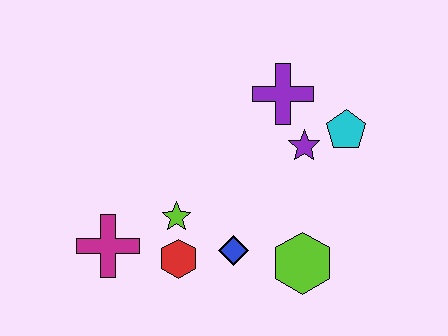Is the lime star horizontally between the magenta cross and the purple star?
Yes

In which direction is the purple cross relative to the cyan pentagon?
The purple cross is to the left of the cyan pentagon.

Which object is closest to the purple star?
The cyan pentagon is closest to the purple star.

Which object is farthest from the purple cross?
The magenta cross is farthest from the purple cross.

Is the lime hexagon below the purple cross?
Yes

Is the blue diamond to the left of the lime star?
No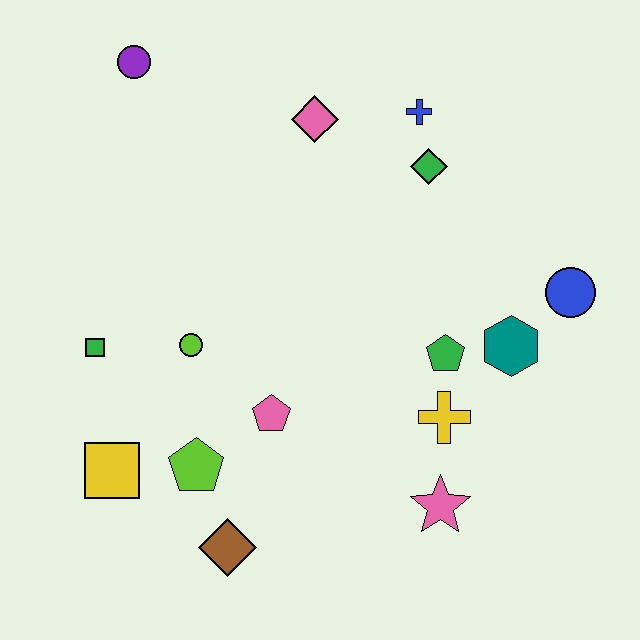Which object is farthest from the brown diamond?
The purple circle is farthest from the brown diamond.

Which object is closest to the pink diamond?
The blue cross is closest to the pink diamond.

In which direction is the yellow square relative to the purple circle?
The yellow square is below the purple circle.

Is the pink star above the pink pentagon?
No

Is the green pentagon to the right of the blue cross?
Yes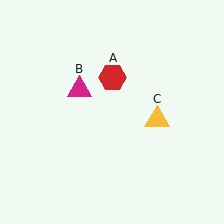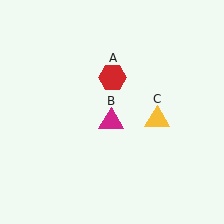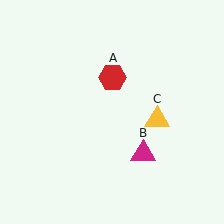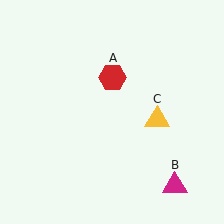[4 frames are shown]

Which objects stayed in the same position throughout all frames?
Red hexagon (object A) and yellow triangle (object C) remained stationary.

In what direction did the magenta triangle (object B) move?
The magenta triangle (object B) moved down and to the right.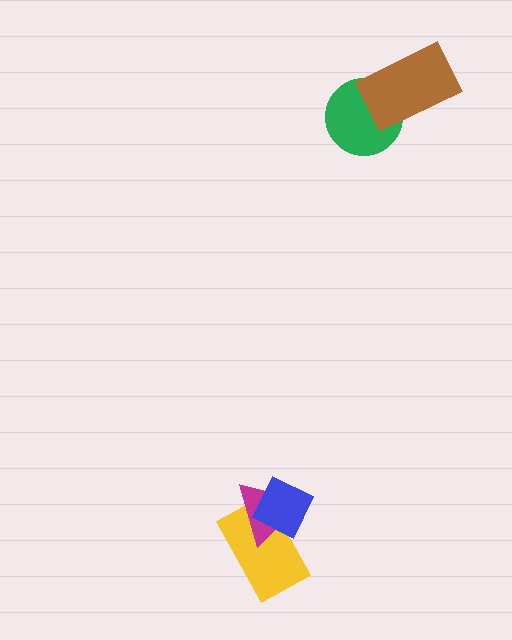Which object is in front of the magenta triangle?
The blue diamond is in front of the magenta triangle.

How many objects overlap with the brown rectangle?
1 object overlaps with the brown rectangle.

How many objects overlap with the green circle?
1 object overlaps with the green circle.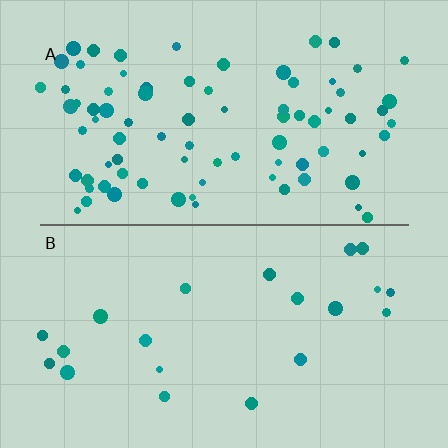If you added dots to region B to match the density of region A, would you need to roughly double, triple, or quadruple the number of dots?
Approximately quadruple.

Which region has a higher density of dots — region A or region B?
A (the top).